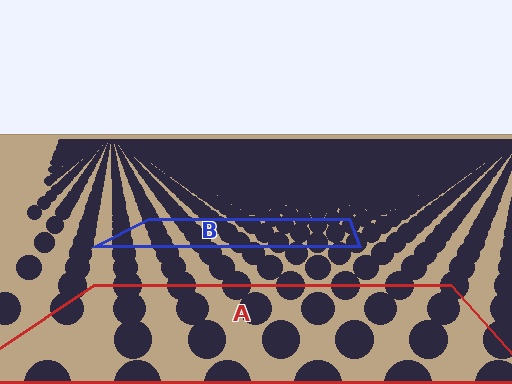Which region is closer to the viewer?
Region A is closer. The texture elements there are larger and more spread out.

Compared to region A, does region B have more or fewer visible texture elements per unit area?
Region B has more texture elements per unit area — they are packed more densely because it is farther away.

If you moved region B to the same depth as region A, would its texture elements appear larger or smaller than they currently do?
They would appear larger. At a closer depth, the same texture elements are projected at a bigger on-screen size.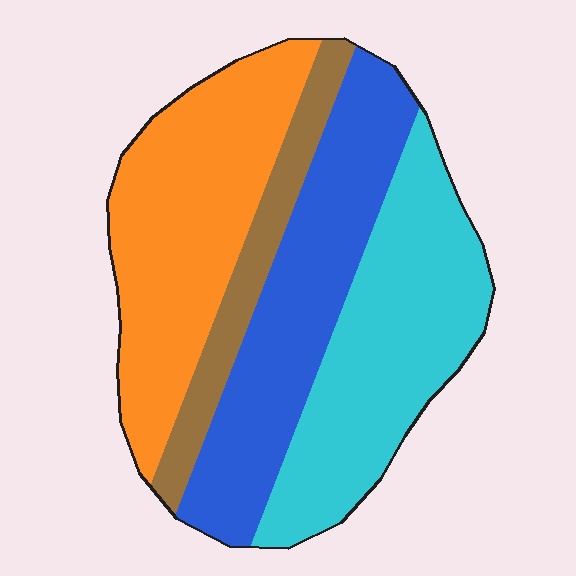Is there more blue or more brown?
Blue.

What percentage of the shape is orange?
Orange covers around 30% of the shape.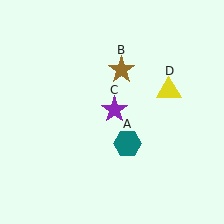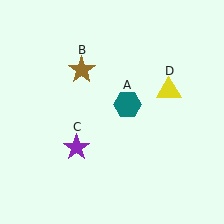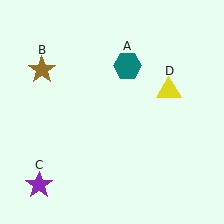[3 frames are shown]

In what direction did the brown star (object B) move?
The brown star (object B) moved left.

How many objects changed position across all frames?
3 objects changed position: teal hexagon (object A), brown star (object B), purple star (object C).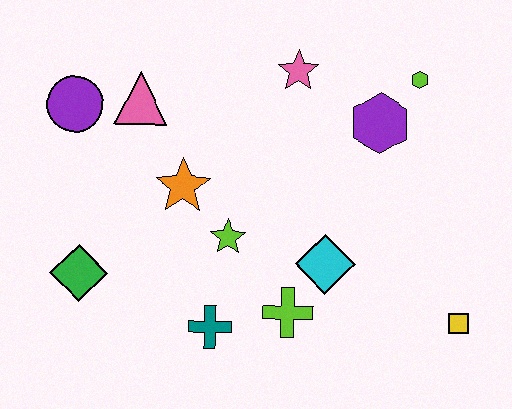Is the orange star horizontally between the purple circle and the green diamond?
No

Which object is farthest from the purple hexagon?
The green diamond is farthest from the purple hexagon.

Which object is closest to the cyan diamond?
The lime cross is closest to the cyan diamond.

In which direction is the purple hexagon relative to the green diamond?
The purple hexagon is to the right of the green diamond.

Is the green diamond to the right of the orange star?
No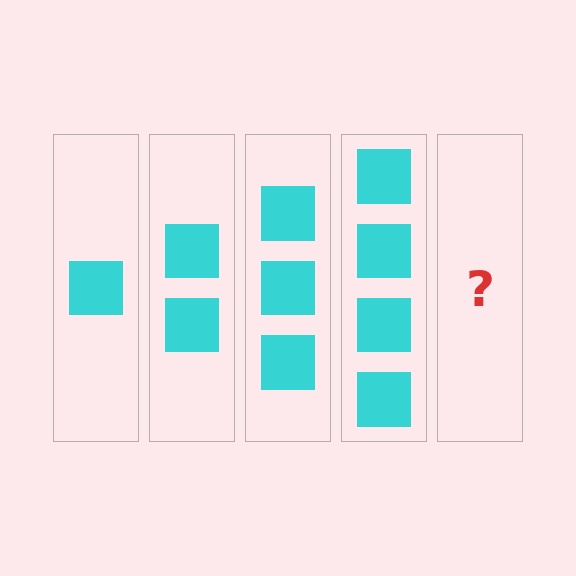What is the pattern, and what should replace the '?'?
The pattern is that each step adds one more square. The '?' should be 5 squares.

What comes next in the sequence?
The next element should be 5 squares.